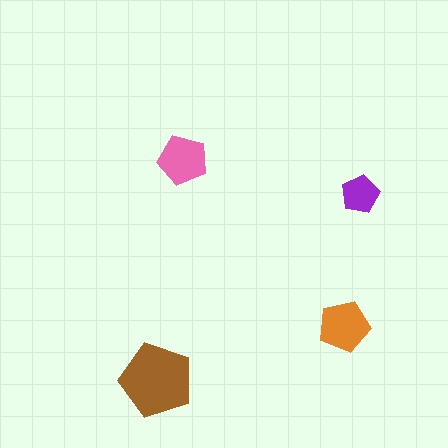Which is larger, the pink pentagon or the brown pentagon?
The brown one.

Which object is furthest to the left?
The brown pentagon is leftmost.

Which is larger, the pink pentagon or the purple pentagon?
The pink one.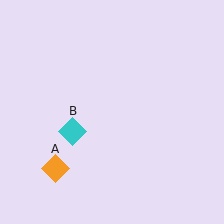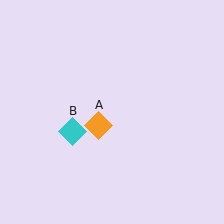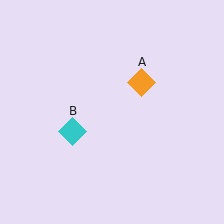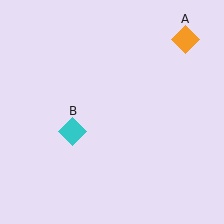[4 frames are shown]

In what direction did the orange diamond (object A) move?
The orange diamond (object A) moved up and to the right.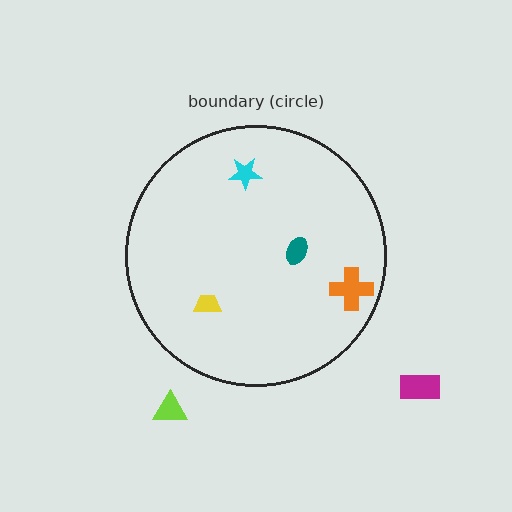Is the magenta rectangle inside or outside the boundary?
Outside.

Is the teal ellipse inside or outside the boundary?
Inside.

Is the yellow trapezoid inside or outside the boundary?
Inside.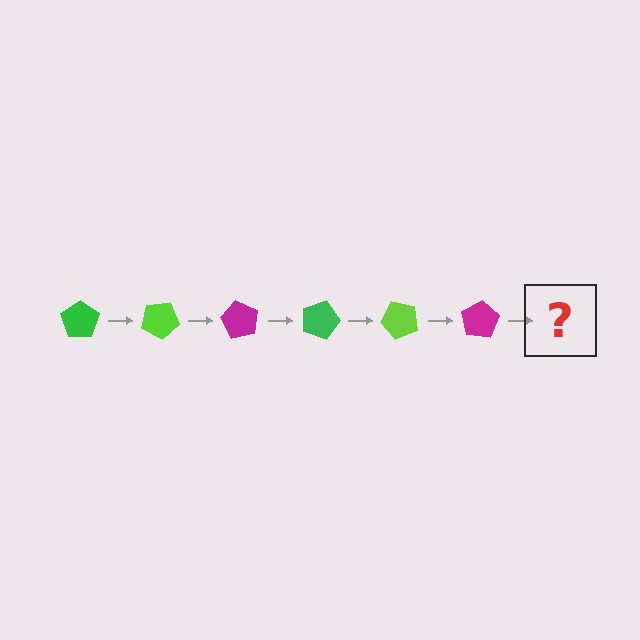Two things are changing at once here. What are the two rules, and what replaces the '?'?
The two rules are that it rotates 30 degrees each step and the color cycles through green, lime, and magenta. The '?' should be a green pentagon, rotated 180 degrees from the start.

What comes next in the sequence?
The next element should be a green pentagon, rotated 180 degrees from the start.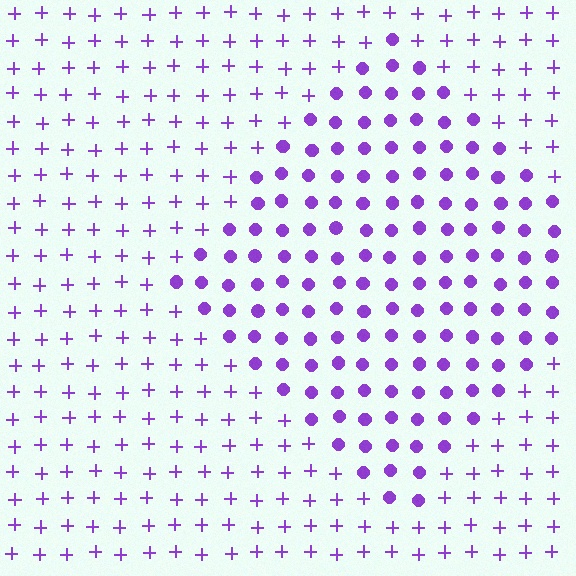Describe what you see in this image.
The image is filled with small purple elements arranged in a uniform grid. A diamond-shaped region contains circles, while the surrounding area contains plus signs. The boundary is defined purely by the change in element shape.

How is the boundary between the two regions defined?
The boundary is defined by a change in element shape: circles inside vs. plus signs outside. All elements share the same color and spacing.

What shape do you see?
I see a diamond.